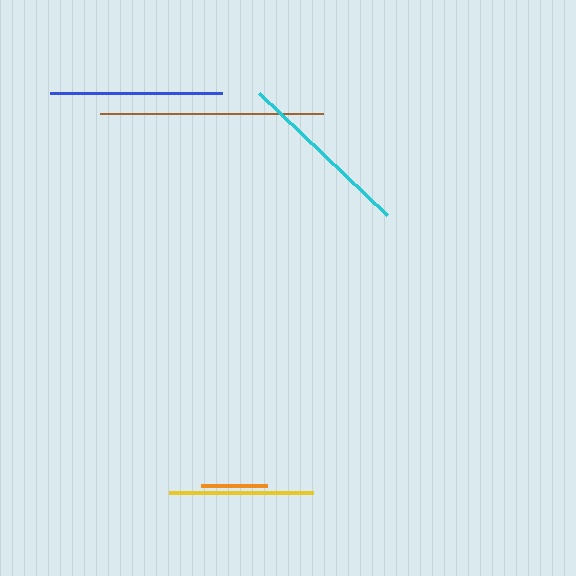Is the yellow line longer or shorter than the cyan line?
The cyan line is longer than the yellow line.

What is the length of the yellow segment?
The yellow segment is approximately 144 pixels long.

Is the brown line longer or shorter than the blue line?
The brown line is longer than the blue line.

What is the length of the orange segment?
The orange segment is approximately 66 pixels long.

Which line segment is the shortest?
The orange line is the shortest at approximately 66 pixels.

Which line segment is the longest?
The brown line is the longest at approximately 223 pixels.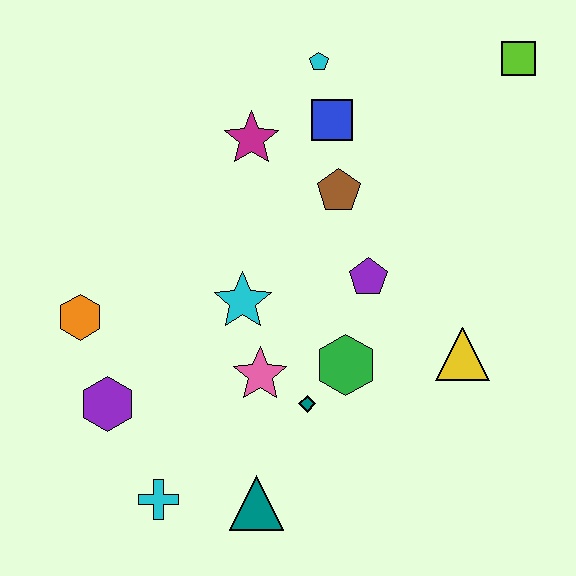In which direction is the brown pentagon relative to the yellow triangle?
The brown pentagon is above the yellow triangle.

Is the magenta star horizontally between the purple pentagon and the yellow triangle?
No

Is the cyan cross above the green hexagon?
No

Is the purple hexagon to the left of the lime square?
Yes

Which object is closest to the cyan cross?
The teal triangle is closest to the cyan cross.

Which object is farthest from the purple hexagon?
The lime square is farthest from the purple hexagon.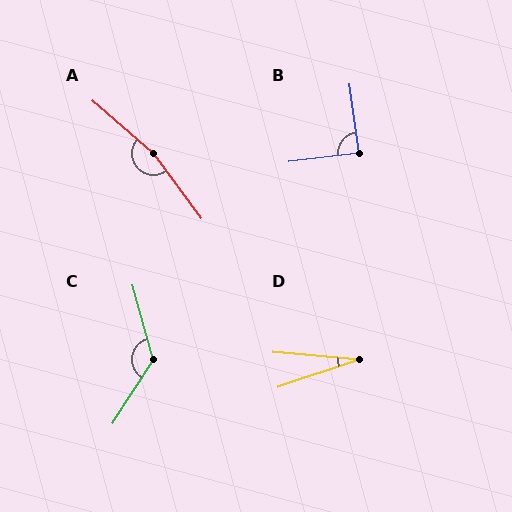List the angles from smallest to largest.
D (24°), B (89°), C (132°), A (167°).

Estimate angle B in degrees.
Approximately 89 degrees.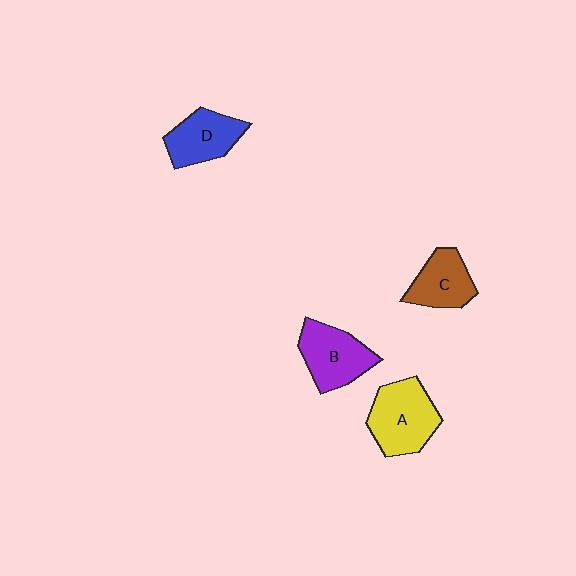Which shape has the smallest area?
Shape C (brown).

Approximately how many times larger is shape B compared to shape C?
Approximately 1.2 times.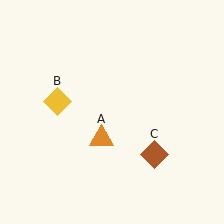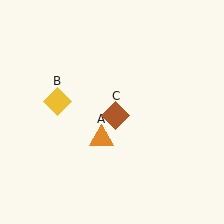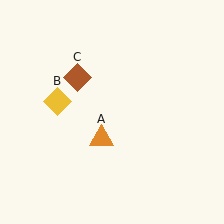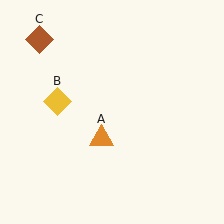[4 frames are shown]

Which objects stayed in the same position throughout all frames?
Orange triangle (object A) and yellow diamond (object B) remained stationary.